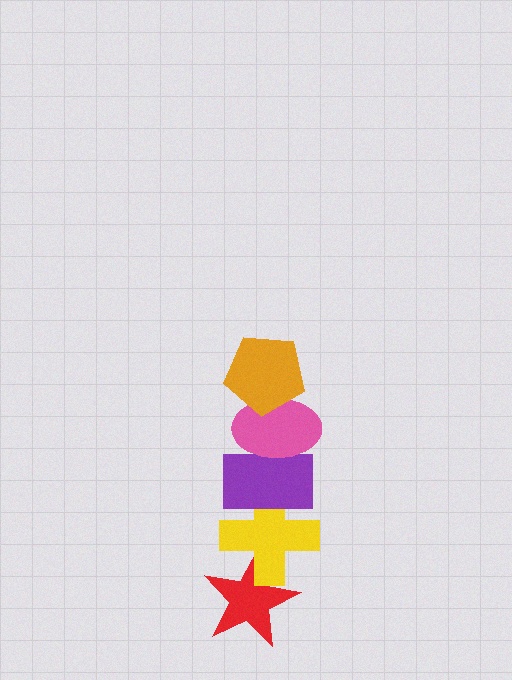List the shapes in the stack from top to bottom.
From top to bottom: the orange pentagon, the pink ellipse, the purple rectangle, the yellow cross, the red star.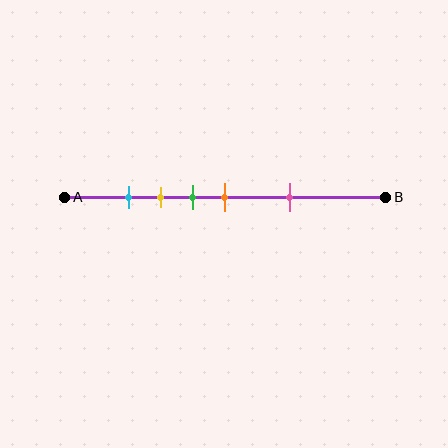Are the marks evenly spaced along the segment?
No, the marks are not evenly spaced.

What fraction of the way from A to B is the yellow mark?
The yellow mark is approximately 30% (0.3) of the way from A to B.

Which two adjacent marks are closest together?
The cyan and yellow marks are the closest adjacent pair.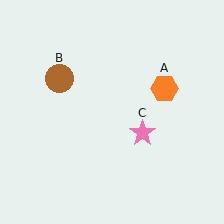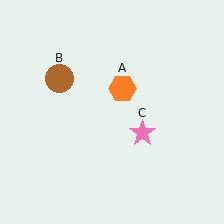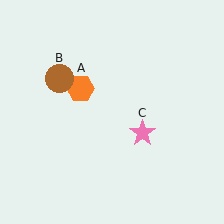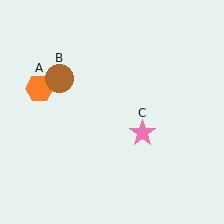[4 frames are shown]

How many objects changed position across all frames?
1 object changed position: orange hexagon (object A).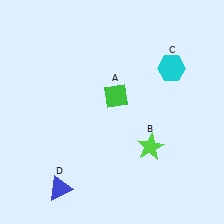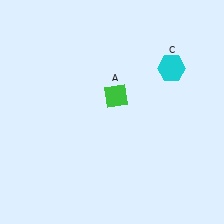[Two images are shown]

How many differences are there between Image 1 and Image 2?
There are 2 differences between the two images.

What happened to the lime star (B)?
The lime star (B) was removed in Image 2. It was in the bottom-right area of Image 1.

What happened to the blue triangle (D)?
The blue triangle (D) was removed in Image 2. It was in the bottom-left area of Image 1.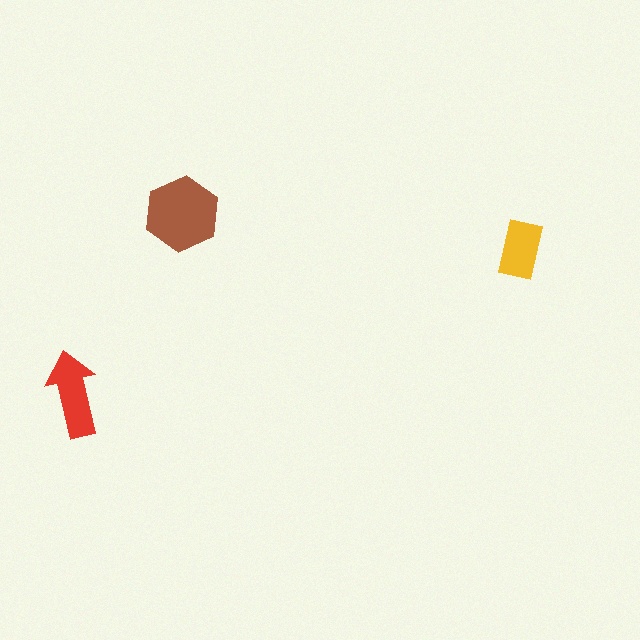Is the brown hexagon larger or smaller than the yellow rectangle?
Larger.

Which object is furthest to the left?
The red arrow is leftmost.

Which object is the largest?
The brown hexagon.